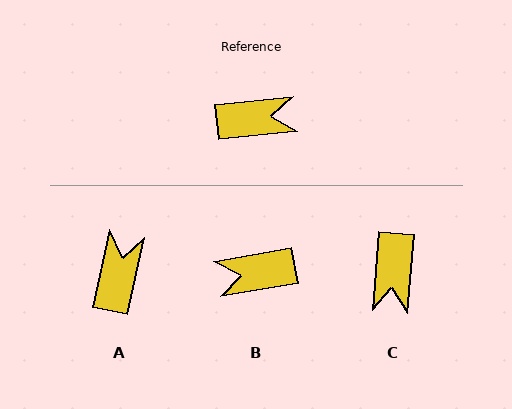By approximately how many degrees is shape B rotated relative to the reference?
Approximately 175 degrees clockwise.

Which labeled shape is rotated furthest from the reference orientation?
B, about 175 degrees away.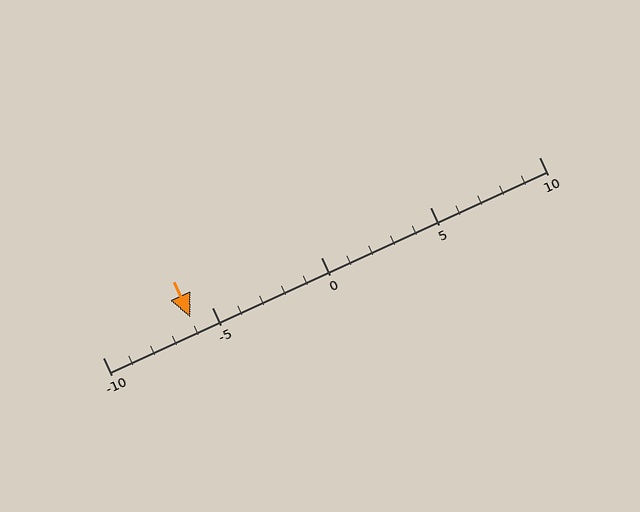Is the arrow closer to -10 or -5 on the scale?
The arrow is closer to -5.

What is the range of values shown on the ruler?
The ruler shows values from -10 to 10.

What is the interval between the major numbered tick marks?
The major tick marks are spaced 5 units apart.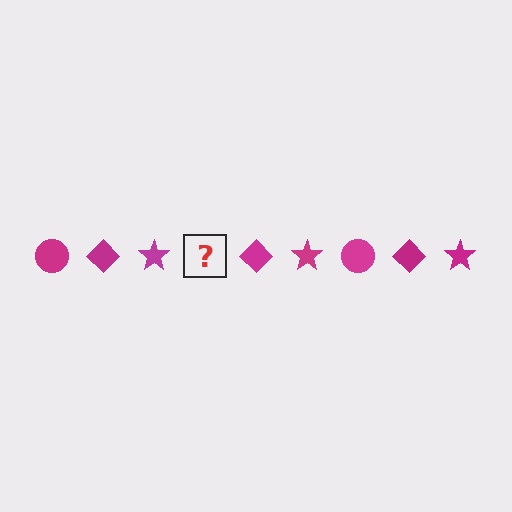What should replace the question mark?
The question mark should be replaced with a magenta circle.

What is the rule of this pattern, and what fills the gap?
The rule is that the pattern cycles through circle, diamond, star shapes in magenta. The gap should be filled with a magenta circle.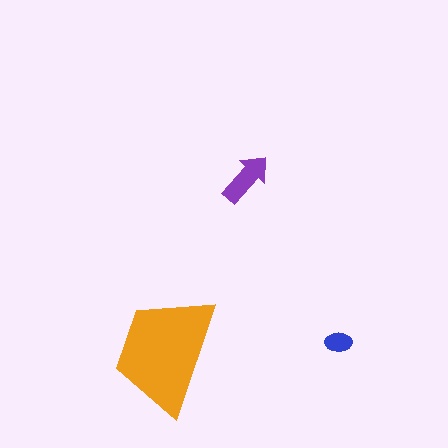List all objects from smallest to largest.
The blue ellipse, the purple arrow, the orange trapezoid.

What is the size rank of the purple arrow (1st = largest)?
2nd.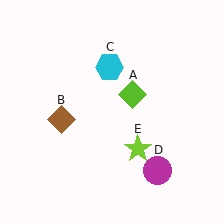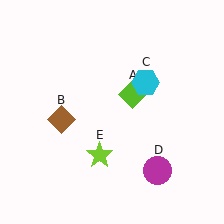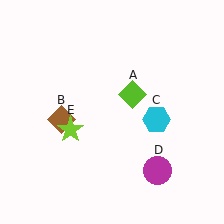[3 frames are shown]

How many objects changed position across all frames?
2 objects changed position: cyan hexagon (object C), lime star (object E).